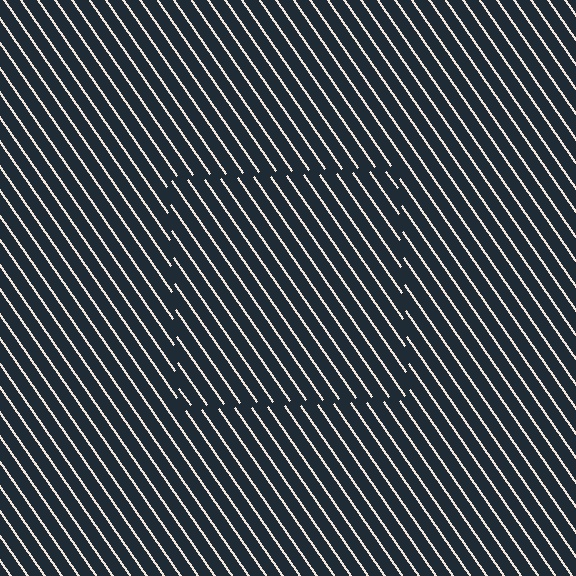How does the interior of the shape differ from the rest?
The interior of the shape contains the same grating, shifted by half a period — the contour is defined by the phase discontinuity where line-ends from the inner and outer gratings abut.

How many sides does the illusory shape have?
4 sides — the line-ends trace a square.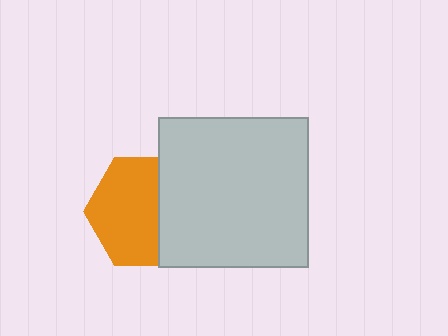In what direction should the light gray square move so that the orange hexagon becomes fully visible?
The light gray square should move right. That is the shortest direction to clear the overlap and leave the orange hexagon fully visible.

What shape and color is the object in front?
The object in front is a light gray square.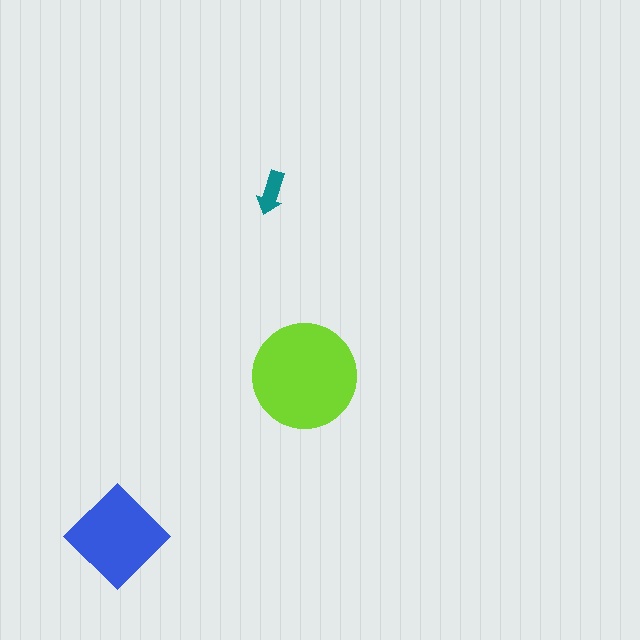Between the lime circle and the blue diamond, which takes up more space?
The lime circle.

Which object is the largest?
The lime circle.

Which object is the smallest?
The teal arrow.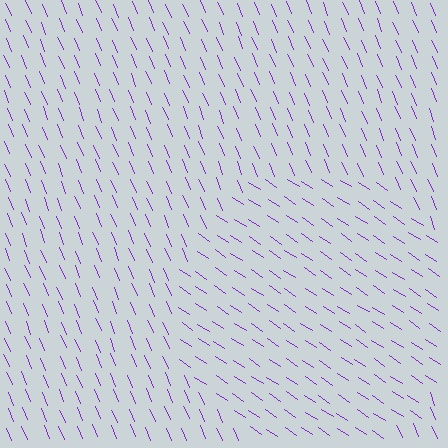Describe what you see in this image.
The image is filled with small purple line segments. A circle region in the image has lines oriented differently from the surrounding lines, creating a visible texture boundary.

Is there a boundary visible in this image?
Yes, there is a texture boundary formed by a change in line orientation.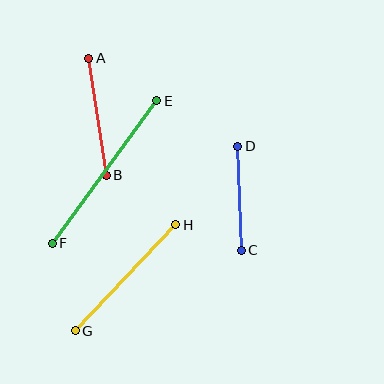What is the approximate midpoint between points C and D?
The midpoint is at approximately (239, 198) pixels.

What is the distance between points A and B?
The distance is approximately 118 pixels.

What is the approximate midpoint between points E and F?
The midpoint is at approximately (104, 172) pixels.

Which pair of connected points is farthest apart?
Points E and F are farthest apart.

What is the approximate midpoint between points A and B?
The midpoint is at approximately (97, 117) pixels.